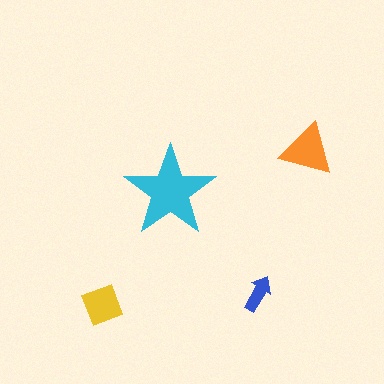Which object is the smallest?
The blue arrow.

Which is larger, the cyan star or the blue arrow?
The cyan star.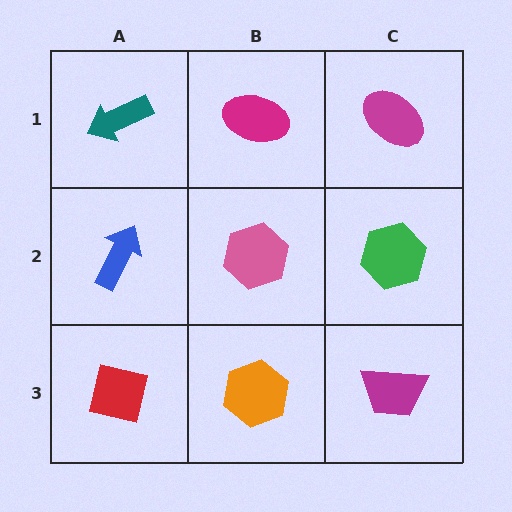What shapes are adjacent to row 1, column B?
A pink hexagon (row 2, column B), a teal arrow (row 1, column A), a magenta ellipse (row 1, column C).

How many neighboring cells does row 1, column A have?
2.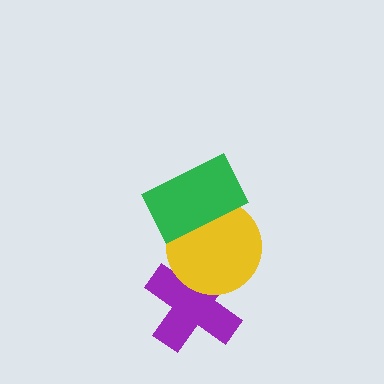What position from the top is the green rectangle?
The green rectangle is 1st from the top.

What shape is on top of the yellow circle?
The green rectangle is on top of the yellow circle.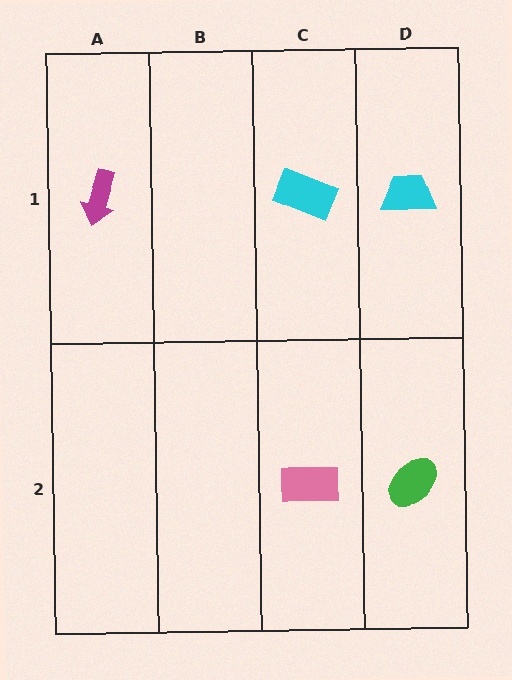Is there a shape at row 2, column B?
No, that cell is empty.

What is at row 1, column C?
A cyan rectangle.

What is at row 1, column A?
A magenta arrow.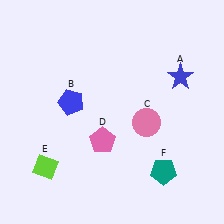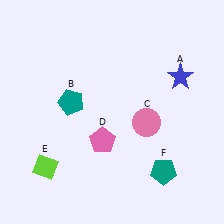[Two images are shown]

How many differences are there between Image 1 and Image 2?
There is 1 difference between the two images.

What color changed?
The pentagon (B) changed from blue in Image 1 to teal in Image 2.